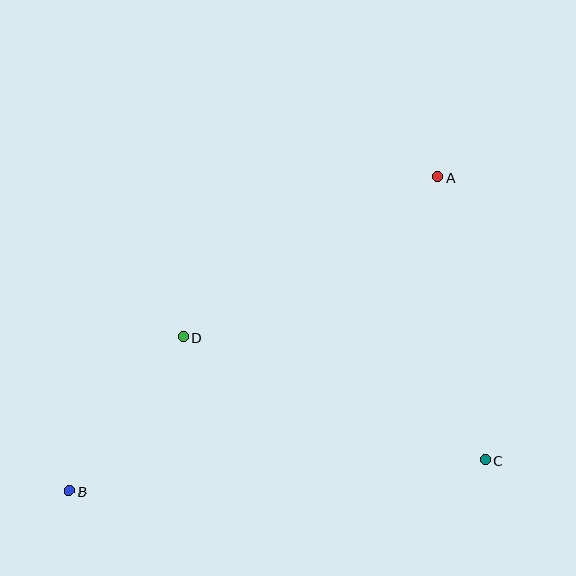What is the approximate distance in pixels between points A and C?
The distance between A and C is approximately 287 pixels.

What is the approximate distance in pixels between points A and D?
The distance between A and D is approximately 301 pixels.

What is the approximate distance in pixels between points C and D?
The distance between C and D is approximately 326 pixels.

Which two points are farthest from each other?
Points A and B are farthest from each other.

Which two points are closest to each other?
Points B and D are closest to each other.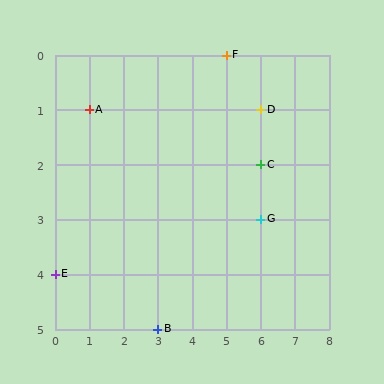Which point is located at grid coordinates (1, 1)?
Point A is at (1, 1).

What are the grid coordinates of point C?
Point C is at grid coordinates (6, 2).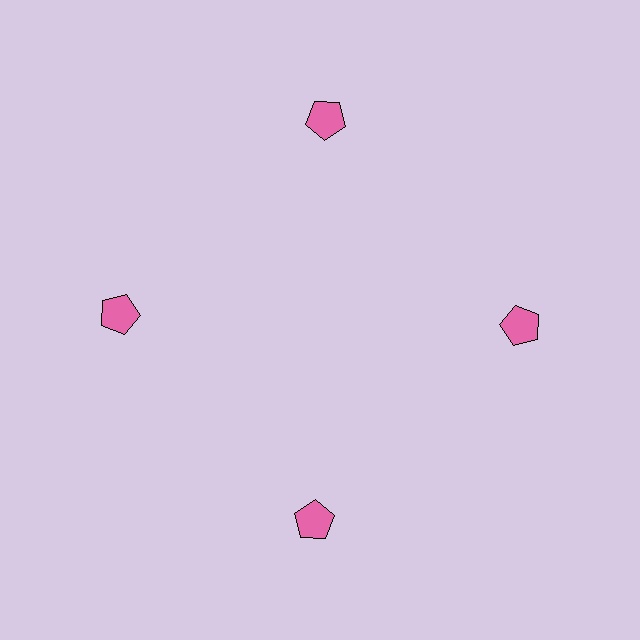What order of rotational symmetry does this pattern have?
This pattern has 4-fold rotational symmetry.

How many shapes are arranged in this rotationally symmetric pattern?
There are 4 shapes, arranged in 4 groups of 1.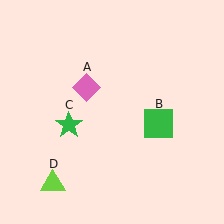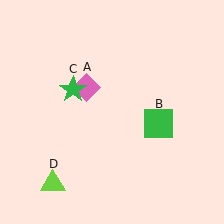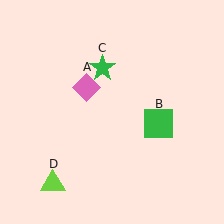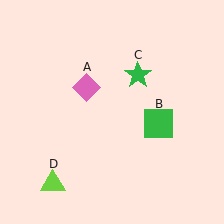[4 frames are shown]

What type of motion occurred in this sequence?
The green star (object C) rotated clockwise around the center of the scene.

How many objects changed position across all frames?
1 object changed position: green star (object C).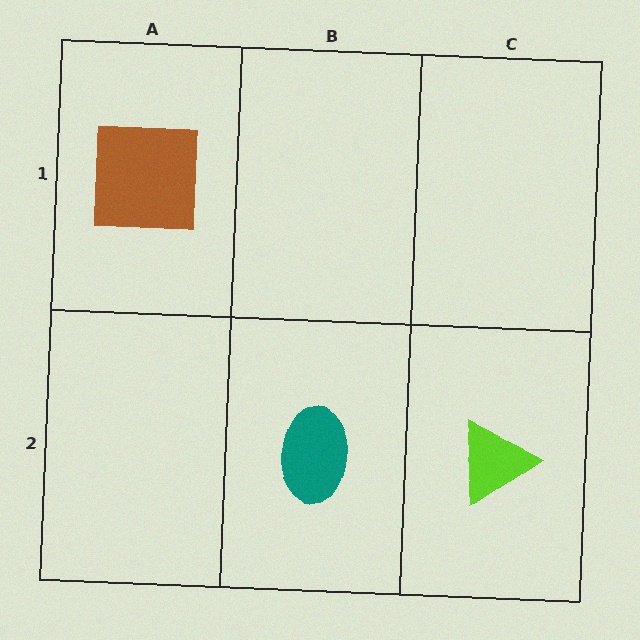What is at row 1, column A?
A brown square.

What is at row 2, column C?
A lime triangle.